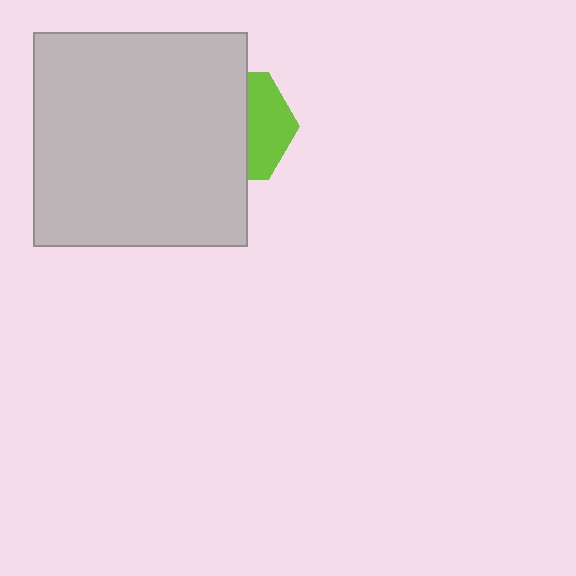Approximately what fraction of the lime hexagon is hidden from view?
Roughly 61% of the lime hexagon is hidden behind the light gray square.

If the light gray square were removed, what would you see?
You would see the complete lime hexagon.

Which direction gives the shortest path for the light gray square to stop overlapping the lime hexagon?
Moving left gives the shortest separation.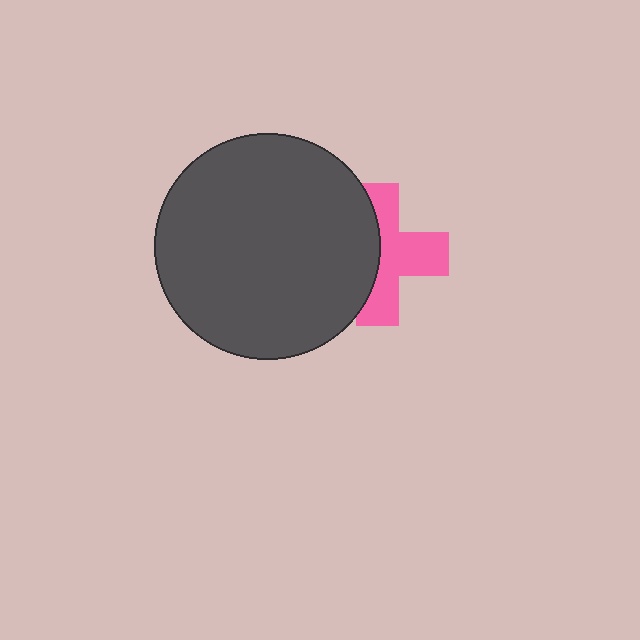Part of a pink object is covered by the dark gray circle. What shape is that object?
It is a cross.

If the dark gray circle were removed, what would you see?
You would see the complete pink cross.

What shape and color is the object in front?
The object in front is a dark gray circle.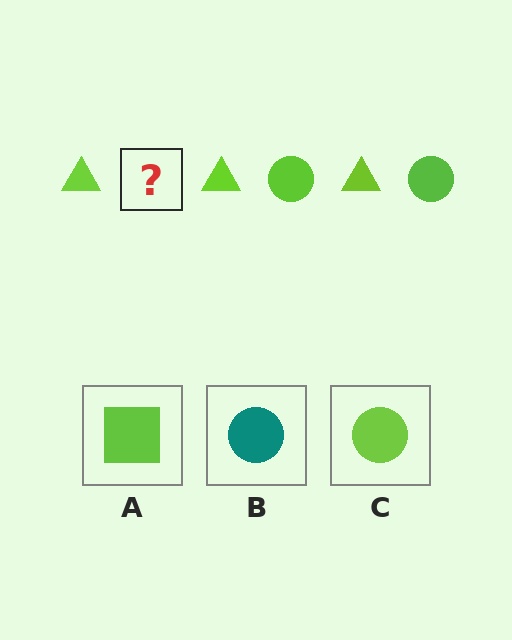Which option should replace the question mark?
Option C.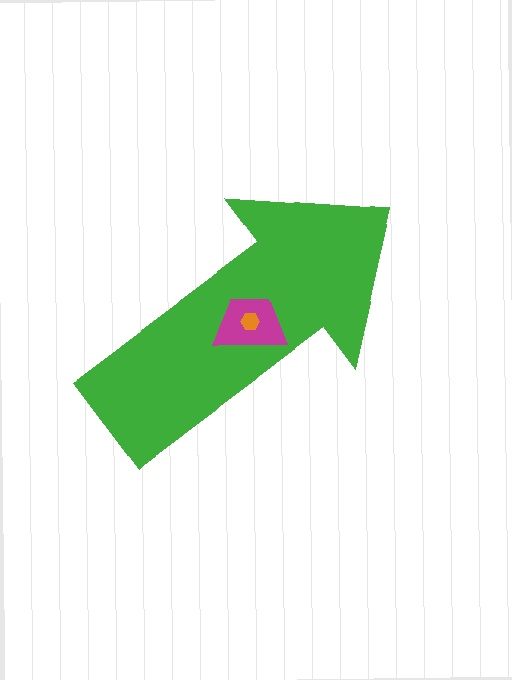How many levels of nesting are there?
3.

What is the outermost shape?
The green arrow.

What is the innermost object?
The orange hexagon.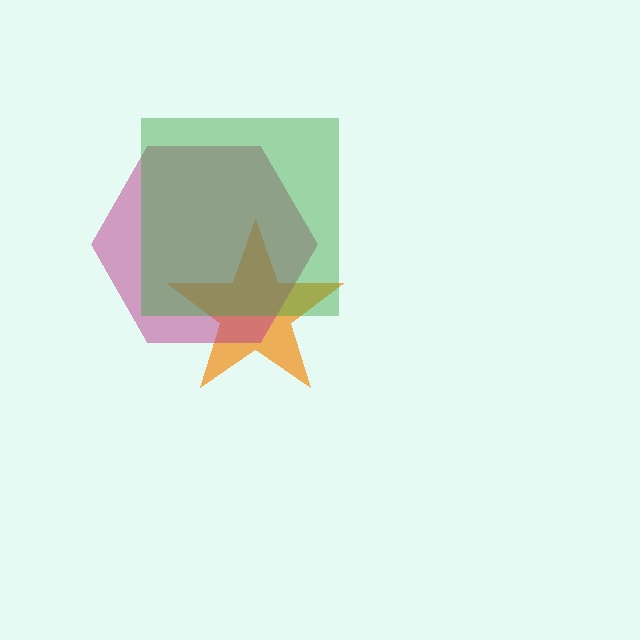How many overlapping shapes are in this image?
There are 3 overlapping shapes in the image.